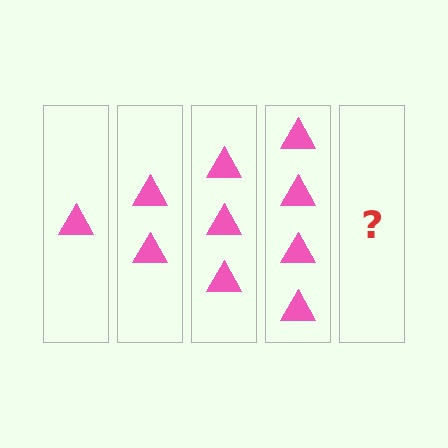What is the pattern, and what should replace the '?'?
The pattern is that each step adds one more triangle. The '?' should be 5 triangles.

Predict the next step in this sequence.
The next step is 5 triangles.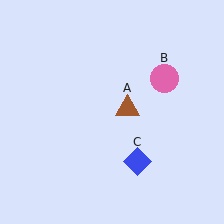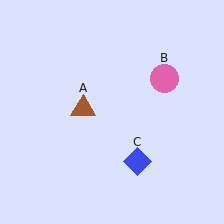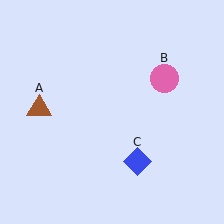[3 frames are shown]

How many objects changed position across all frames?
1 object changed position: brown triangle (object A).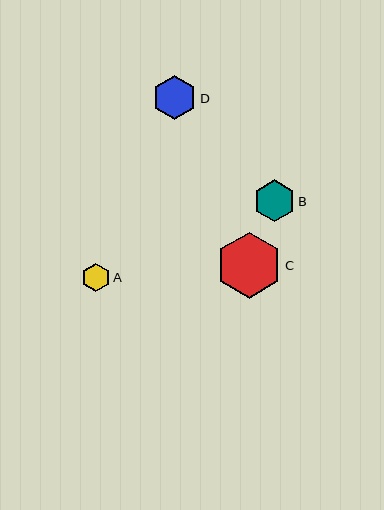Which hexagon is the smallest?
Hexagon A is the smallest with a size of approximately 28 pixels.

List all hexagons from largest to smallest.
From largest to smallest: C, D, B, A.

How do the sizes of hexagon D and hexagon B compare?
Hexagon D and hexagon B are approximately the same size.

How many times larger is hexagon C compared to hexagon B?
Hexagon C is approximately 1.6 times the size of hexagon B.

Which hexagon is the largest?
Hexagon C is the largest with a size of approximately 66 pixels.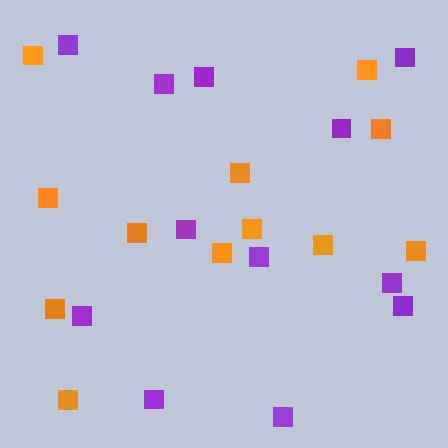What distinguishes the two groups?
There are 2 groups: one group of orange squares (12) and one group of purple squares (12).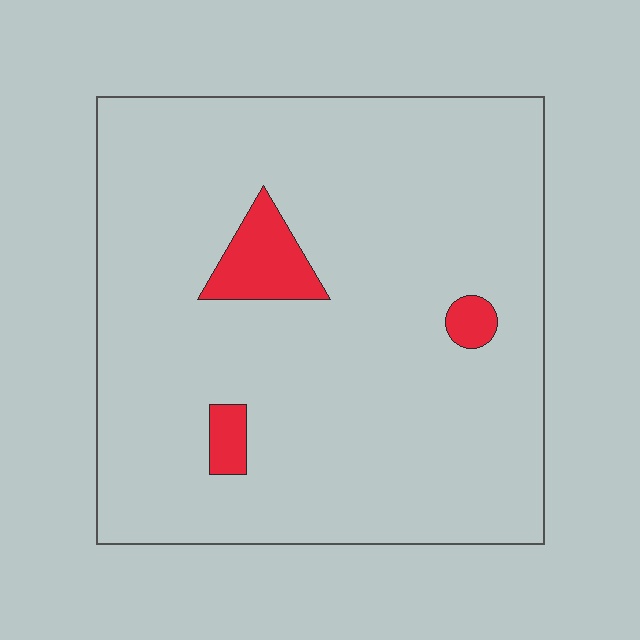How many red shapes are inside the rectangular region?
3.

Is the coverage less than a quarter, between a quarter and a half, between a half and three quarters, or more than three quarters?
Less than a quarter.